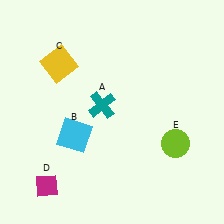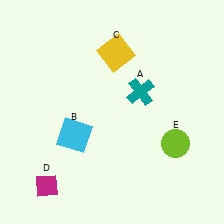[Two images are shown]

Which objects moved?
The objects that moved are: the teal cross (A), the yellow square (C).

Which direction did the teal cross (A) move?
The teal cross (A) moved right.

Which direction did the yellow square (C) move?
The yellow square (C) moved right.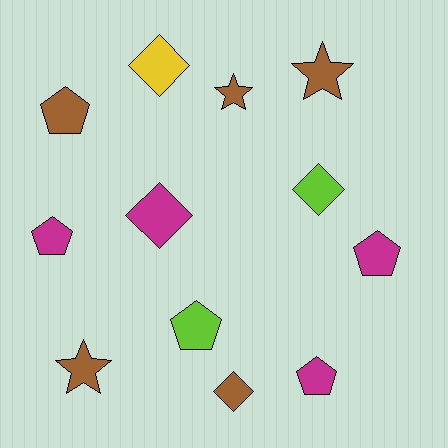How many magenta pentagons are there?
There are 3 magenta pentagons.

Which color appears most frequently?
Brown, with 5 objects.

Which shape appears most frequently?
Pentagon, with 5 objects.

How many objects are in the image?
There are 12 objects.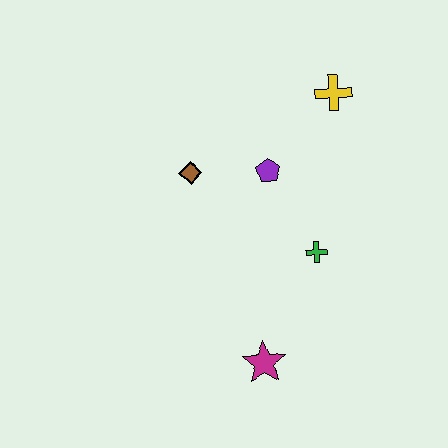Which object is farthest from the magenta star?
The yellow cross is farthest from the magenta star.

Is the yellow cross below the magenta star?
No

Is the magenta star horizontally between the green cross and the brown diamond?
Yes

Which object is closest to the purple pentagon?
The brown diamond is closest to the purple pentagon.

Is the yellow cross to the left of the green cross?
No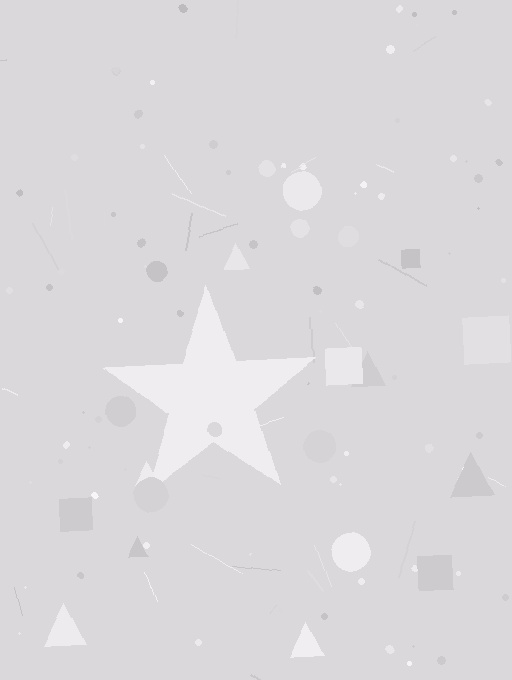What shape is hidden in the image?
A star is hidden in the image.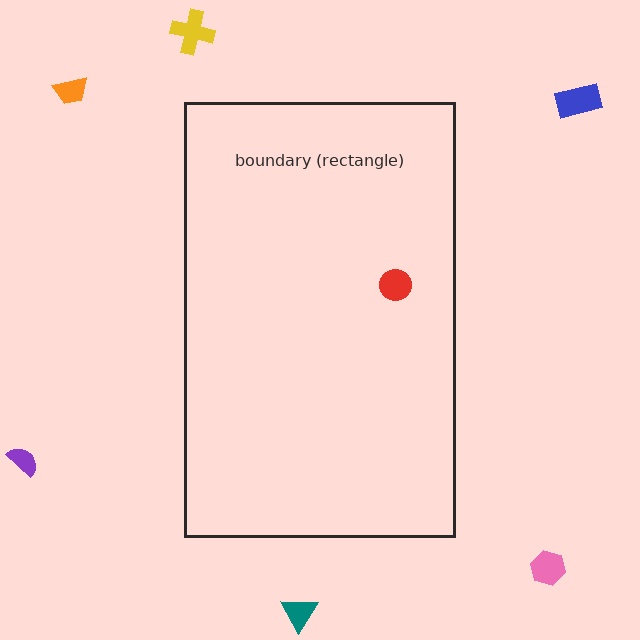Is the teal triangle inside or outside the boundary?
Outside.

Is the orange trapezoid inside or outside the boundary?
Outside.